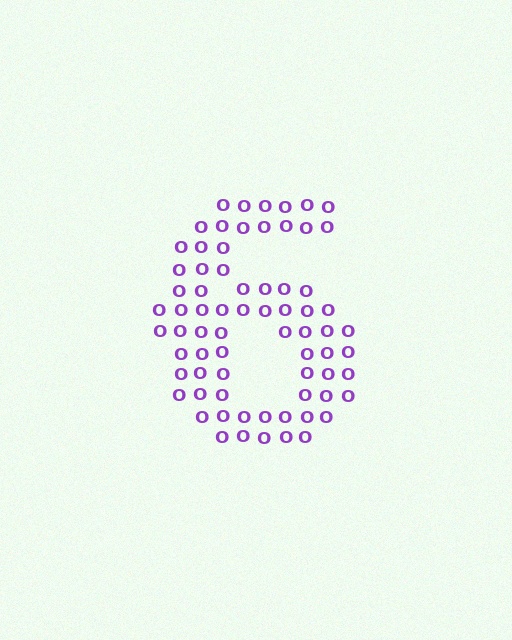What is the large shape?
The large shape is the digit 6.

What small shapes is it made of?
It is made of small letter O's.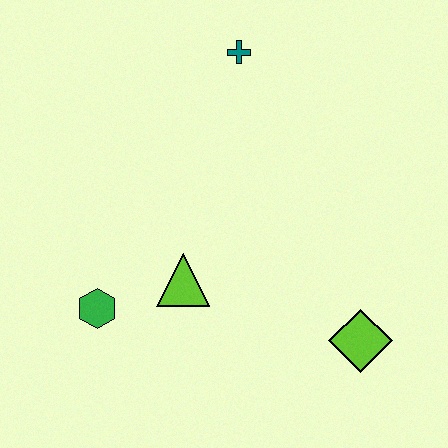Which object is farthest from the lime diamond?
The teal cross is farthest from the lime diamond.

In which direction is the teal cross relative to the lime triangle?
The teal cross is above the lime triangle.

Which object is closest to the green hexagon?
The lime triangle is closest to the green hexagon.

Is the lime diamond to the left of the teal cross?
No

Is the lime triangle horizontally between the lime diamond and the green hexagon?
Yes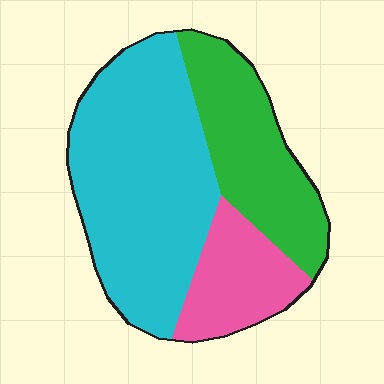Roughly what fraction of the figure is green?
Green takes up about one quarter (1/4) of the figure.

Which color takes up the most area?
Cyan, at roughly 55%.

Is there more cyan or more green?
Cyan.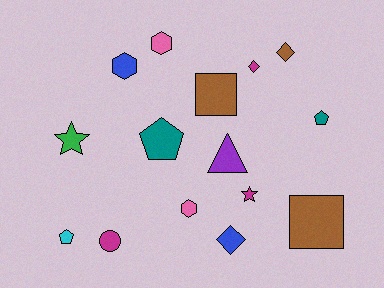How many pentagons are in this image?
There are 3 pentagons.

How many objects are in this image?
There are 15 objects.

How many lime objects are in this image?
There are no lime objects.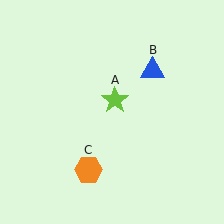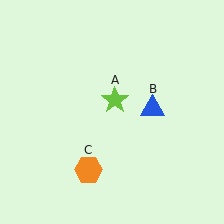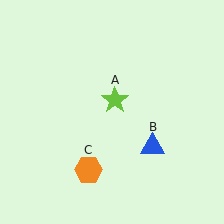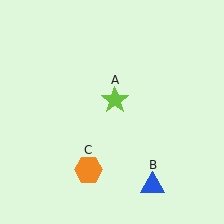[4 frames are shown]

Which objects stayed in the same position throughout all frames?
Lime star (object A) and orange hexagon (object C) remained stationary.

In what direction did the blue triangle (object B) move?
The blue triangle (object B) moved down.